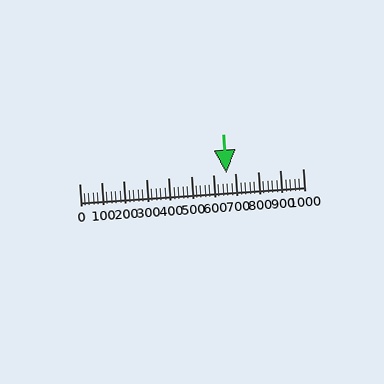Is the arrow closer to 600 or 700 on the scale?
The arrow is closer to 700.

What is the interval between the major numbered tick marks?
The major tick marks are spaced 100 units apart.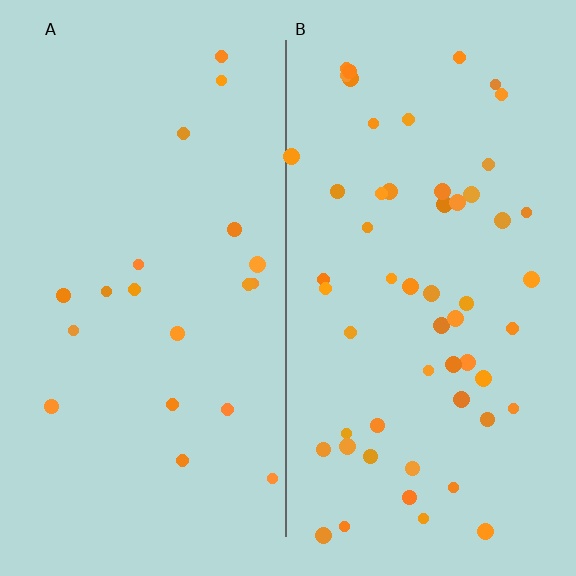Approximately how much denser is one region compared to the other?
Approximately 2.8× — region B over region A.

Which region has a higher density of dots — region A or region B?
B (the right).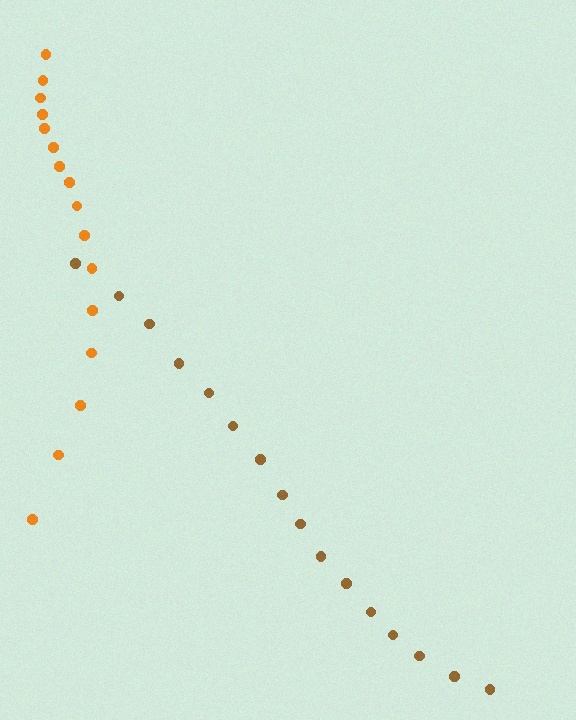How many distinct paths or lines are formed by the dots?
There are 2 distinct paths.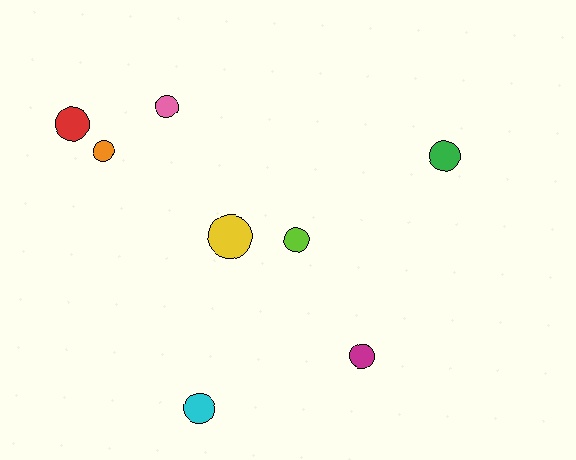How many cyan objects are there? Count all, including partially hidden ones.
There is 1 cyan object.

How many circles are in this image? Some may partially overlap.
There are 8 circles.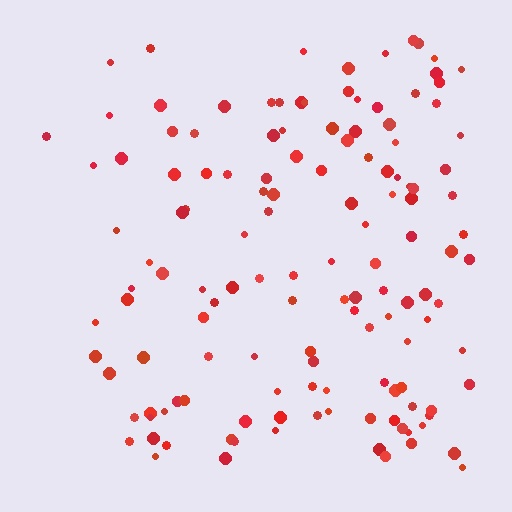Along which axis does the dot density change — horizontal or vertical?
Horizontal.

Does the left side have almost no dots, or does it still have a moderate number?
Still a moderate number, just noticeably fewer than the right.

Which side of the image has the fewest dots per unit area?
The left.